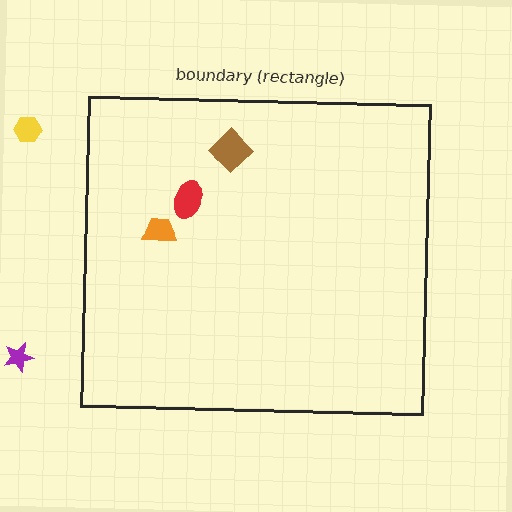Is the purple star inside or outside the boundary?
Outside.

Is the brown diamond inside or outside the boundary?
Inside.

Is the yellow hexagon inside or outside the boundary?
Outside.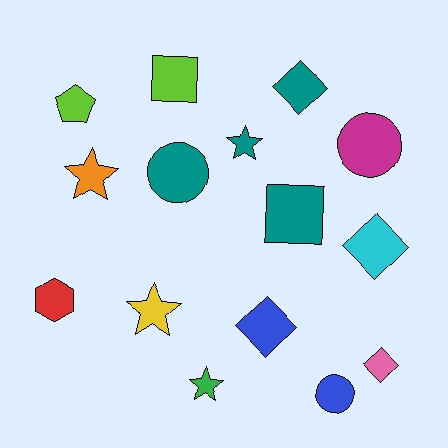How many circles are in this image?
There are 3 circles.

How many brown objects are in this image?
There are no brown objects.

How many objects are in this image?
There are 15 objects.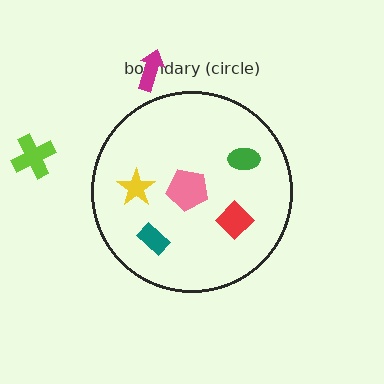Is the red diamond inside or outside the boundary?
Inside.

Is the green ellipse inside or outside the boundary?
Inside.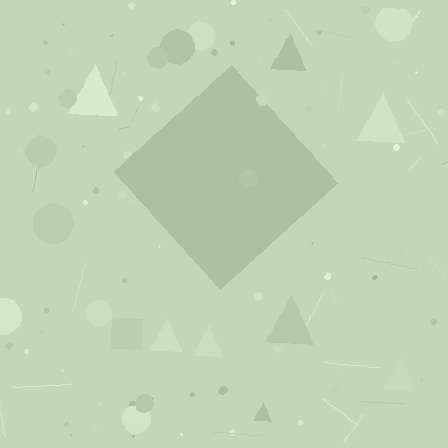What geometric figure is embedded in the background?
A diamond is embedded in the background.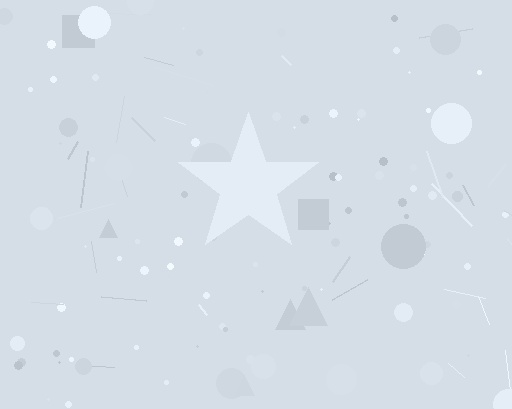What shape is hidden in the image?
A star is hidden in the image.